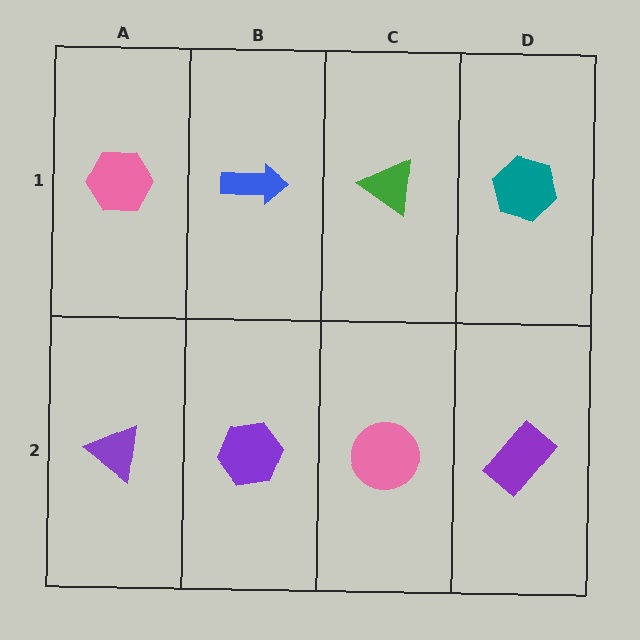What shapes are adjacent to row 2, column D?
A teal hexagon (row 1, column D), a pink circle (row 2, column C).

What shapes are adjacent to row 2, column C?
A green triangle (row 1, column C), a purple hexagon (row 2, column B), a purple rectangle (row 2, column D).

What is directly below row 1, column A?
A purple triangle.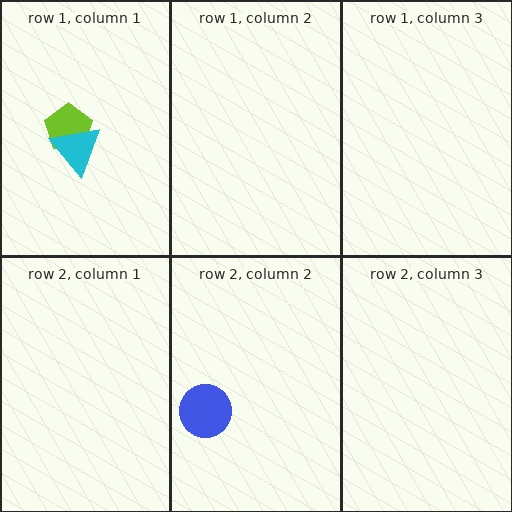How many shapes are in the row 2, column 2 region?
1.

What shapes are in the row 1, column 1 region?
The lime pentagon, the cyan triangle.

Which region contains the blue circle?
The row 2, column 2 region.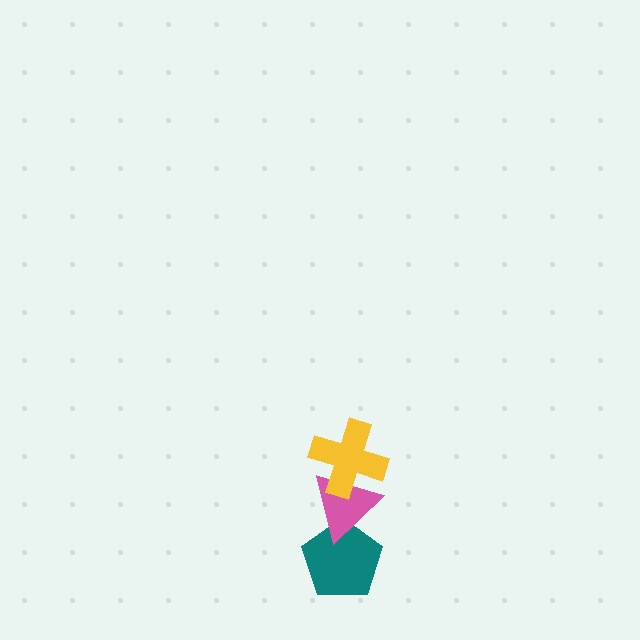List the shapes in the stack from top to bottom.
From top to bottom: the yellow cross, the pink triangle, the teal pentagon.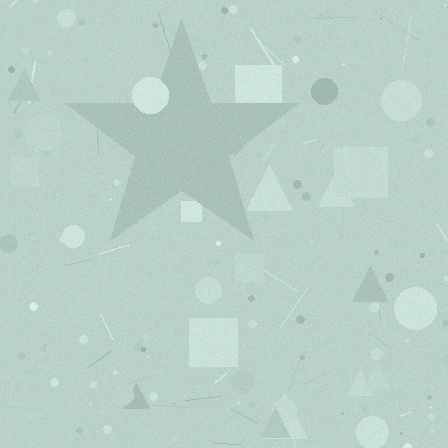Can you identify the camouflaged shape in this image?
The camouflaged shape is a star.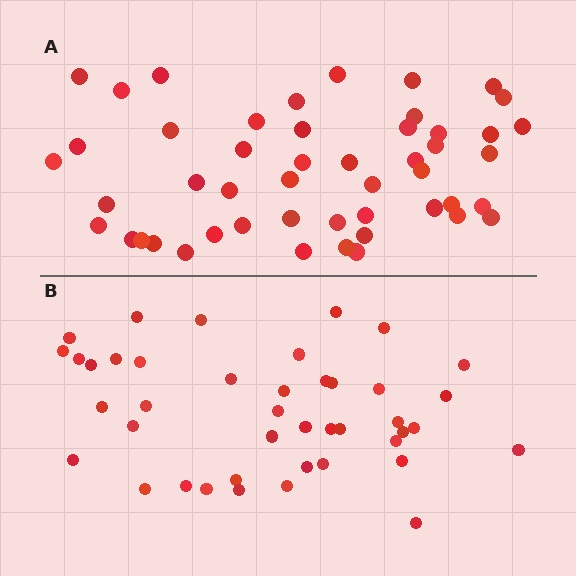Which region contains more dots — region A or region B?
Region A (the top region) has more dots.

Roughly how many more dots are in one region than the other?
Region A has roughly 8 or so more dots than region B.